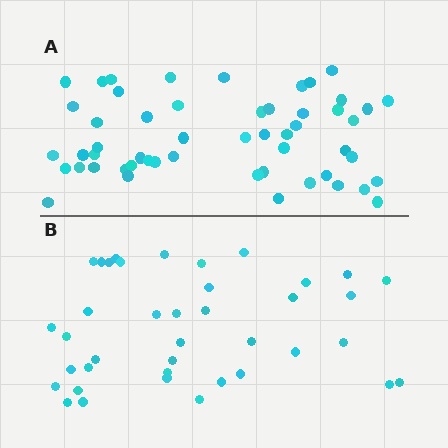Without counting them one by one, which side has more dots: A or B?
Region A (the top region) has more dots.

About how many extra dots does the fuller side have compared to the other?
Region A has approximately 15 more dots than region B.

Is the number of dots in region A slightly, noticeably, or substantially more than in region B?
Region A has noticeably more, but not dramatically so. The ratio is roughly 1.4 to 1.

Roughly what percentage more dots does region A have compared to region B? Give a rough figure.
About 35% more.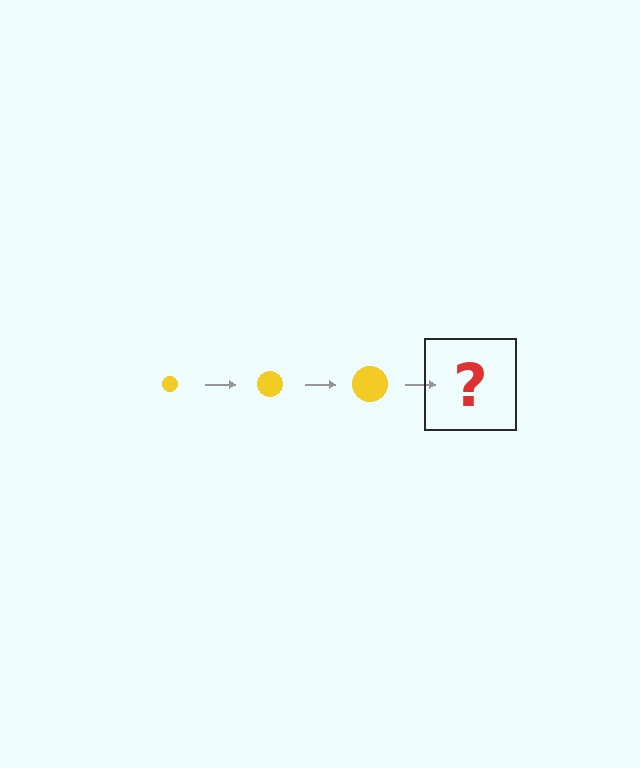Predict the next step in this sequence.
The next step is a yellow circle, larger than the previous one.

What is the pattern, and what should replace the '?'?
The pattern is that the circle gets progressively larger each step. The '?' should be a yellow circle, larger than the previous one.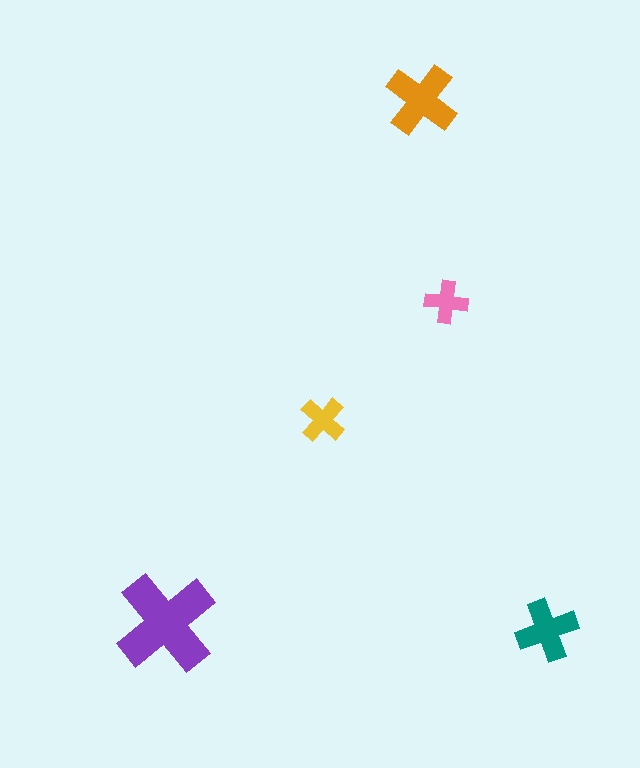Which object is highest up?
The orange cross is topmost.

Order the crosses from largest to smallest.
the purple one, the orange one, the teal one, the yellow one, the pink one.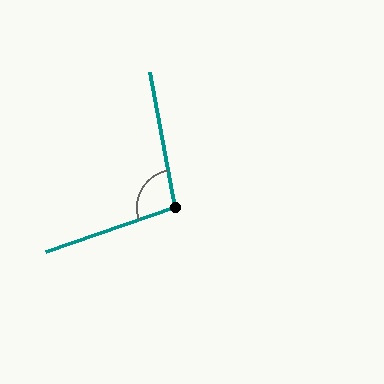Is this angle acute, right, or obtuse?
It is obtuse.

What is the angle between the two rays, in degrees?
Approximately 99 degrees.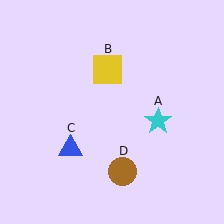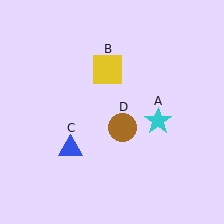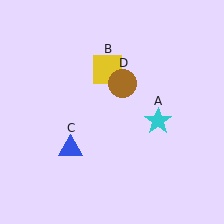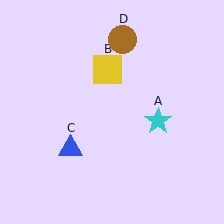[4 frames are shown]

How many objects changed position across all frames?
1 object changed position: brown circle (object D).